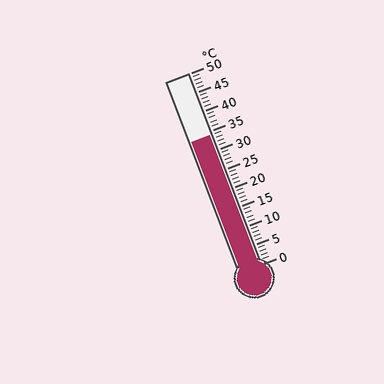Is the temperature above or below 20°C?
The temperature is above 20°C.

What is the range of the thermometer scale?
The thermometer scale ranges from 0°C to 50°C.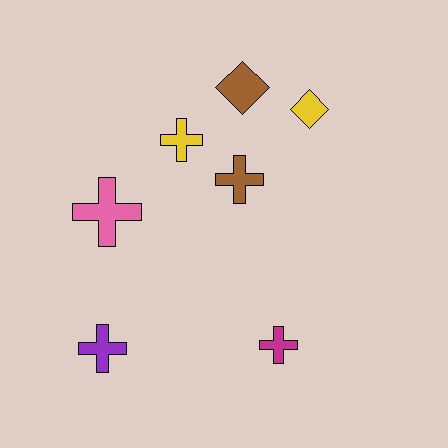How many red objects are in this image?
There are no red objects.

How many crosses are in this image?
There are 5 crosses.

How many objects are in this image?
There are 7 objects.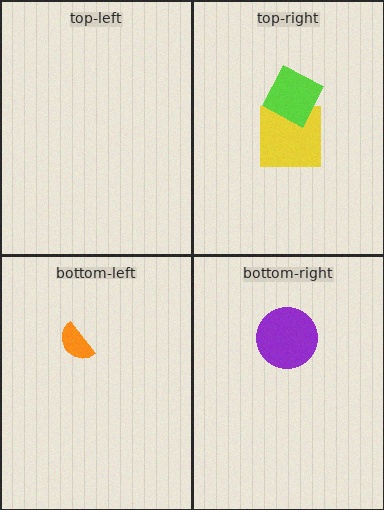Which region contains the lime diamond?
The top-right region.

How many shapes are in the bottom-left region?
1.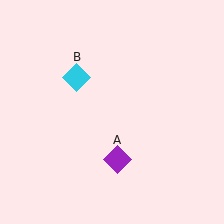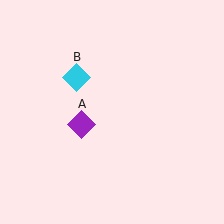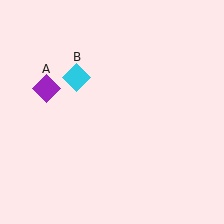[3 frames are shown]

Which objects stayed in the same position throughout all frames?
Cyan diamond (object B) remained stationary.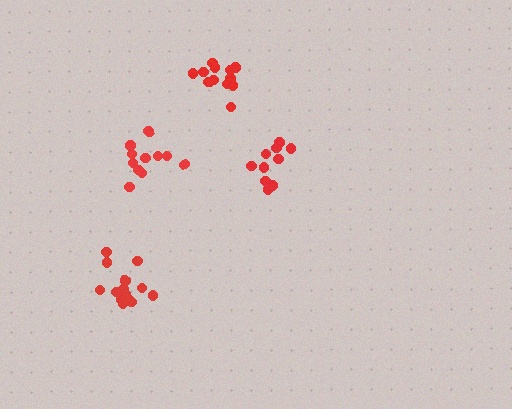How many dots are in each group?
Group 1: 14 dots, Group 2: 12 dots, Group 3: 14 dots, Group 4: 10 dots (50 total).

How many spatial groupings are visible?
There are 4 spatial groupings.